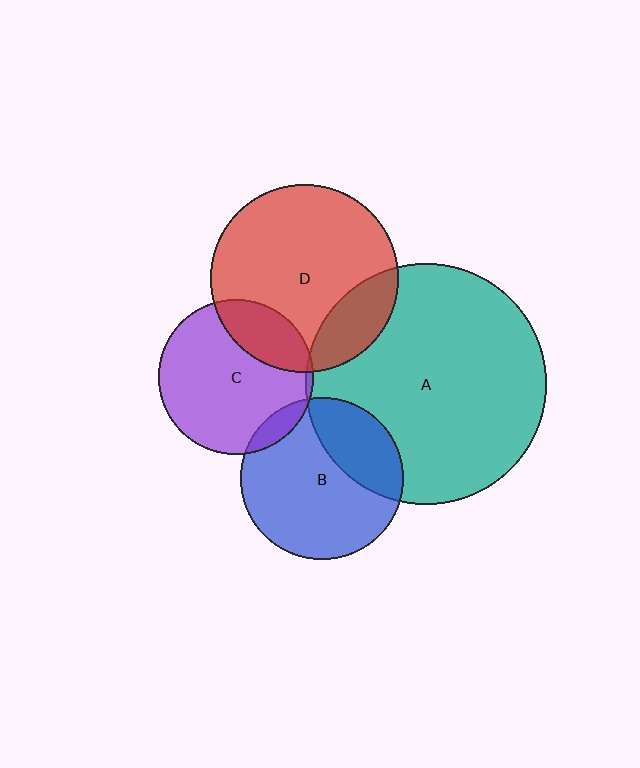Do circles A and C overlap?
Yes.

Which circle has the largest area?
Circle A (teal).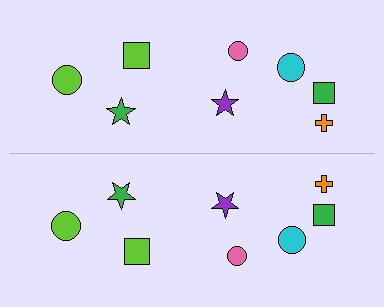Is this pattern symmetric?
Yes, this pattern has bilateral (reflection) symmetry.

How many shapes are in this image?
There are 16 shapes in this image.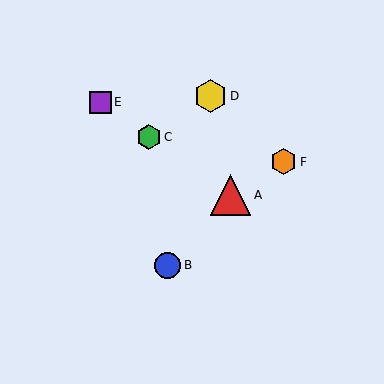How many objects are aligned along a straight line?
3 objects (A, C, E) are aligned along a straight line.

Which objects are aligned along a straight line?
Objects A, C, E are aligned along a straight line.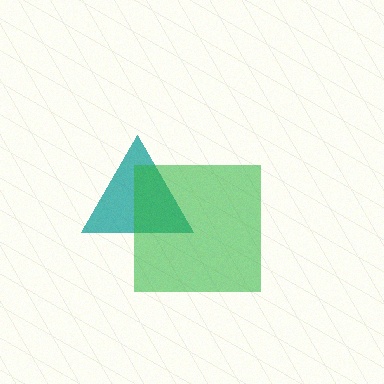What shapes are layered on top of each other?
The layered shapes are: a teal triangle, a green square.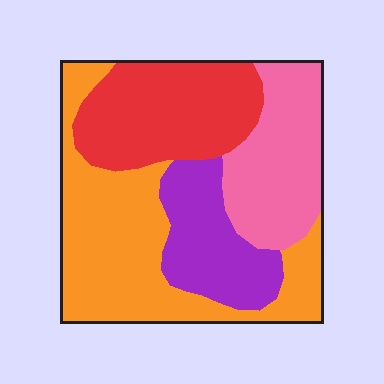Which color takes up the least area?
Purple, at roughly 15%.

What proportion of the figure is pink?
Pink covers roughly 20% of the figure.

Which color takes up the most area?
Orange, at roughly 35%.